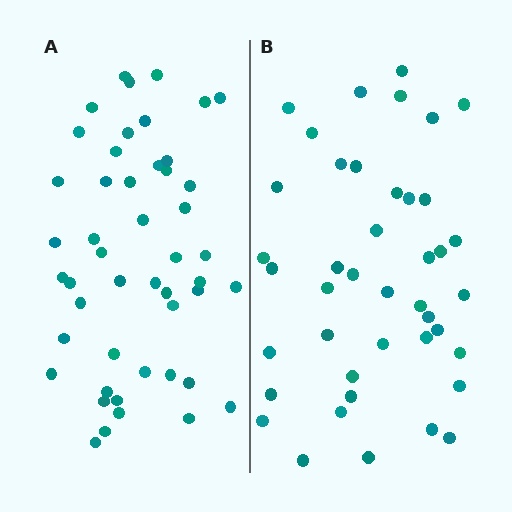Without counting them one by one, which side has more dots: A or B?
Region A (the left region) has more dots.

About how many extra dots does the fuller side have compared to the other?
Region A has about 6 more dots than region B.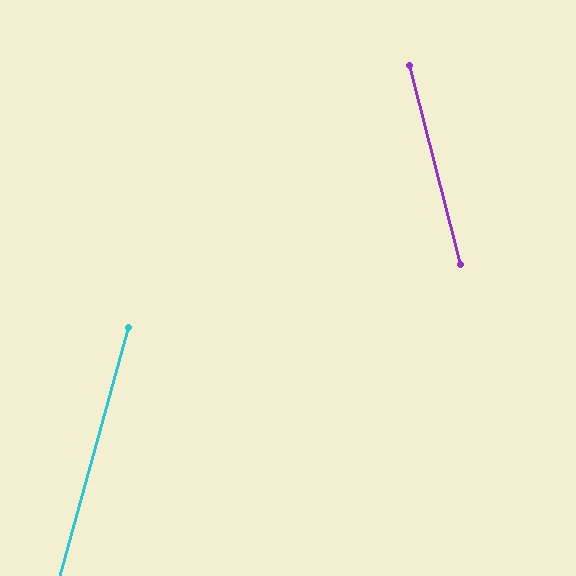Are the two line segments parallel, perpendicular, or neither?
Neither parallel nor perpendicular — they differ by about 30°.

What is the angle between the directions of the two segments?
Approximately 30 degrees.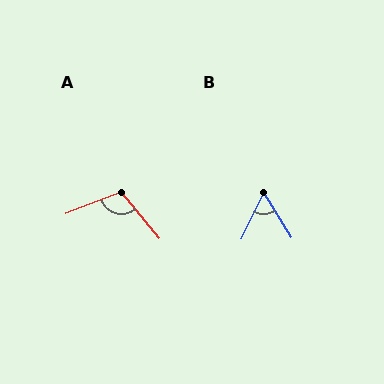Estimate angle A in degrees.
Approximately 108 degrees.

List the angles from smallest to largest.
B (57°), A (108°).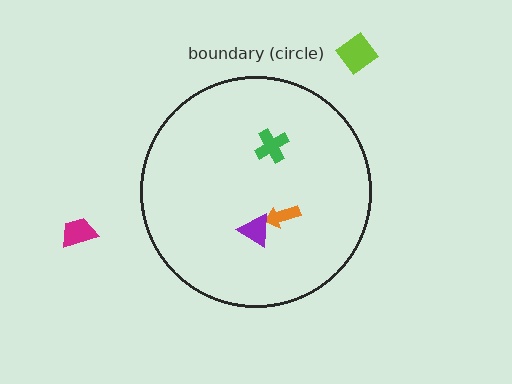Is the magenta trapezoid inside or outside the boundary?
Outside.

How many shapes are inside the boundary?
3 inside, 2 outside.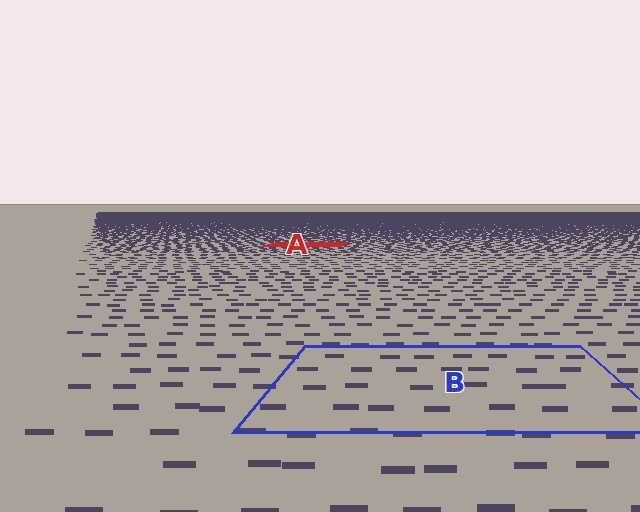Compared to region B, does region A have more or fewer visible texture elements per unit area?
Region A has more texture elements per unit area — they are packed more densely because it is farther away.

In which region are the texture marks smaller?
The texture marks are smaller in region A, because it is farther away.